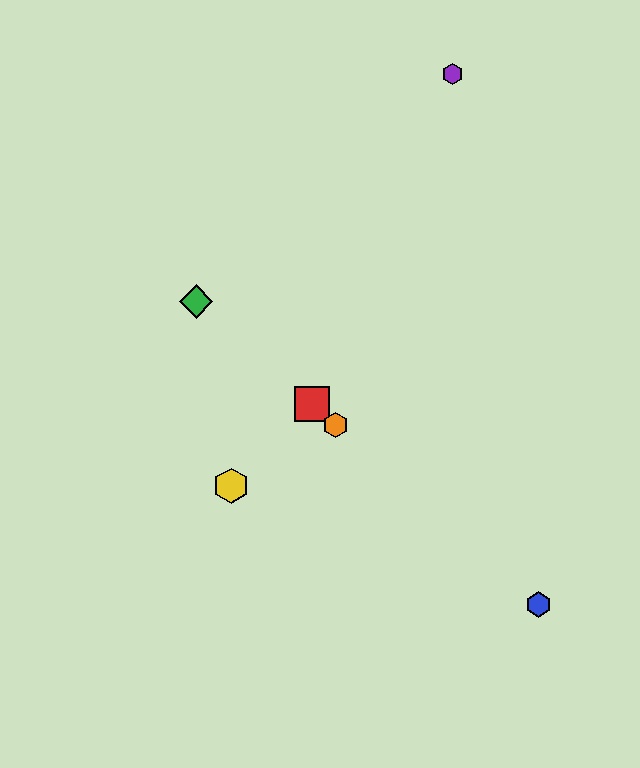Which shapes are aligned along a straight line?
The red square, the blue hexagon, the green diamond, the orange hexagon are aligned along a straight line.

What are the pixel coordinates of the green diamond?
The green diamond is at (196, 301).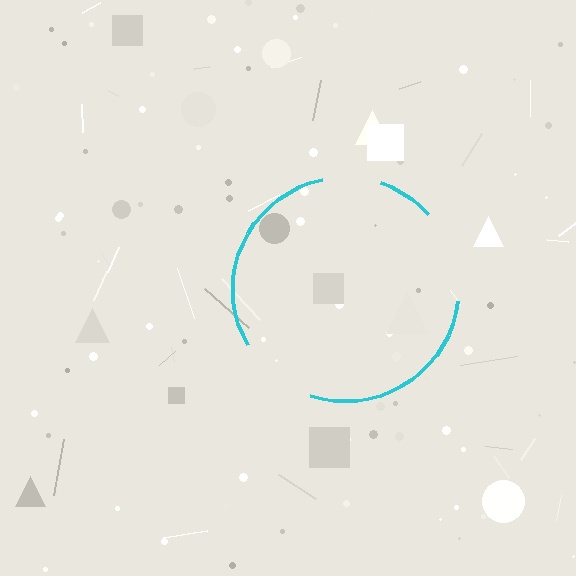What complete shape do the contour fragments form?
The contour fragments form a circle.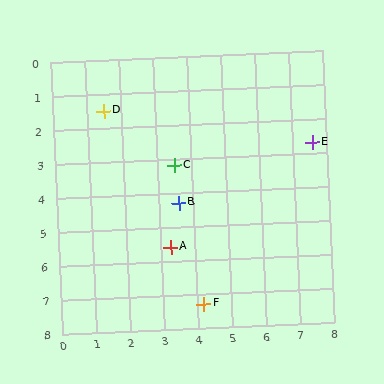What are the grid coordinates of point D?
Point D is at approximately (1.5, 1.5).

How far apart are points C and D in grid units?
Points C and D are about 2.6 grid units apart.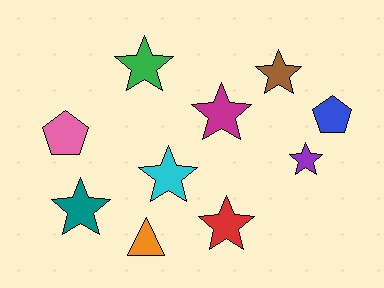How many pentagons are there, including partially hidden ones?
There are 2 pentagons.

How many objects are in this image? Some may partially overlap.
There are 10 objects.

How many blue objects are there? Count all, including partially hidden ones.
There is 1 blue object.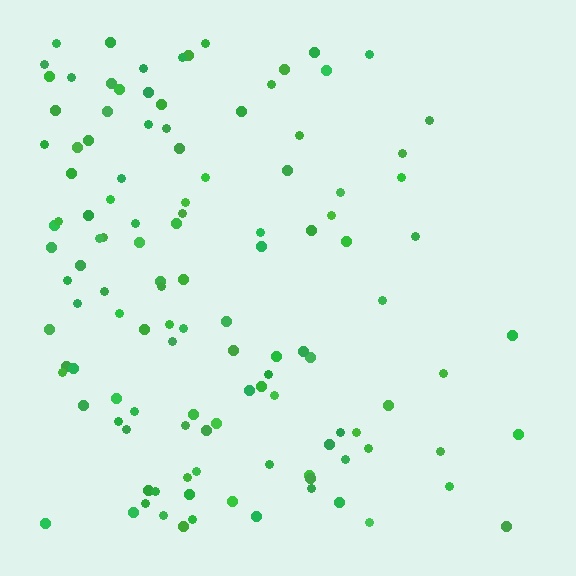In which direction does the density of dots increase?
From right to left, with the left side densest.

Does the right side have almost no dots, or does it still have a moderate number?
Still a moderate number, just noticeably fewer than the left.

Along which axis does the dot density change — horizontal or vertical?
Horizontal.